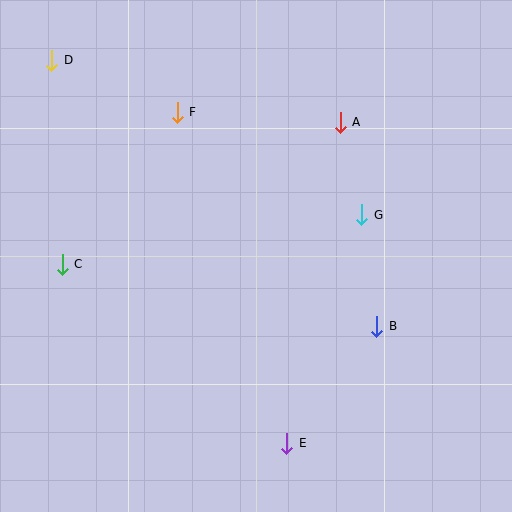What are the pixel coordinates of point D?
Point D is at (52, 60).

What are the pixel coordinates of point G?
Point G is at (362, 215).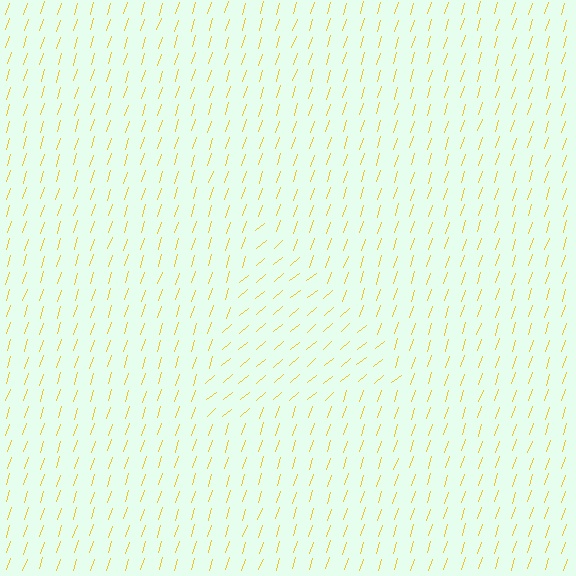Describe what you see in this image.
The image is filled with small yellow line segments. A triangle region in the image has lines oriented differently from the surrounding lines, creating a visible texture boundary.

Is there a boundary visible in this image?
Yes, there is a texture boundary formed by a change in line orientation.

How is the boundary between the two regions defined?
The boundary is defined purely by a change in line orientation (approximately 32 degrees difference). All lines are the same color and thickness.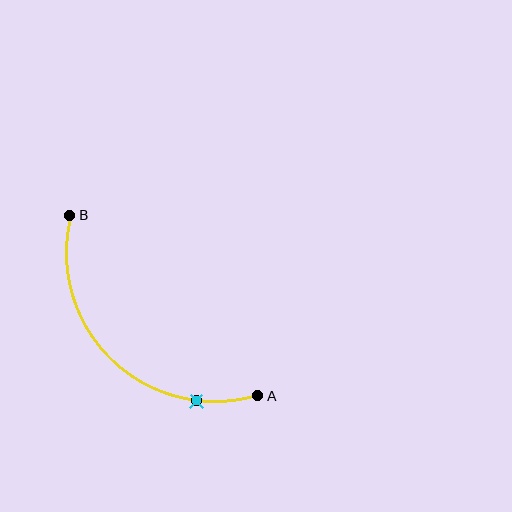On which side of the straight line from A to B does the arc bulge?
The arc bulges below and to the left of the straight line connecting A and B.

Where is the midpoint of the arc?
The arc midpoint is the point on the curve farthest from the straight line joining A and B. It sits below and to the left of that line.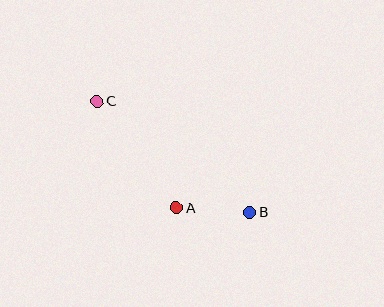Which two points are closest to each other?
Points A and B are closest to each other.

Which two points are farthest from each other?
Points B and C are farthest from each other.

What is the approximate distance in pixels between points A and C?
The distance between A and C is approximately 133 pixels.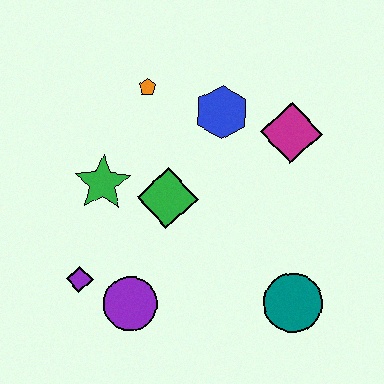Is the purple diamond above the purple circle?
Yes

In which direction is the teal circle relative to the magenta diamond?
The teal circle is below the magenta diamond.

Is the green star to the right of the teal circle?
No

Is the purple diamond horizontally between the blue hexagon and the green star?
No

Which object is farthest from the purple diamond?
The magenta diamond is farthest from the purple diamond.